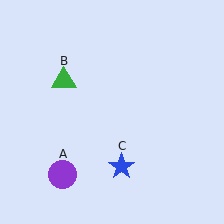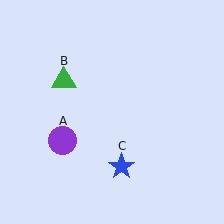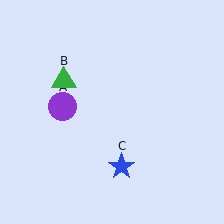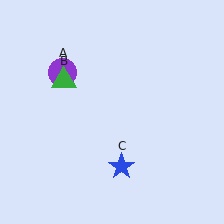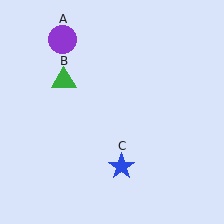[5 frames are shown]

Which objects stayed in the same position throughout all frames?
Green triangle (object B) and blue star (object C) remained stationary.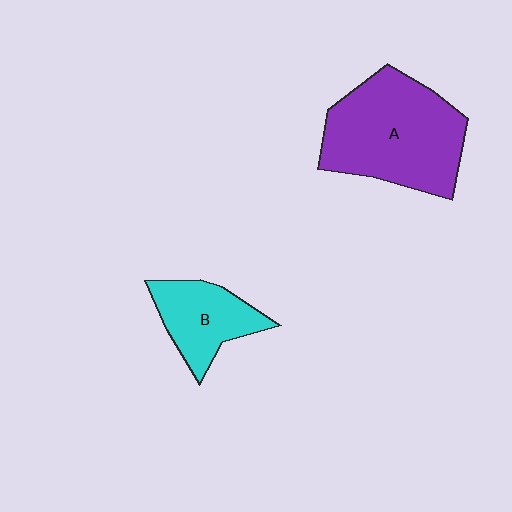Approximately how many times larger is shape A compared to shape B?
Approximately 2.0 times.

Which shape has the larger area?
Shape A (purple).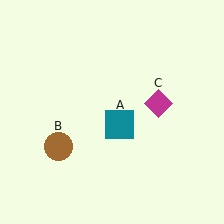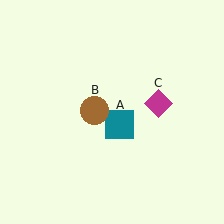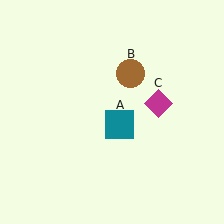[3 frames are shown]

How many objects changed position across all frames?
1 object changed position: brown circle (object B).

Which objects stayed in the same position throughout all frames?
Teal square (object A) and magenta diamond (object C) remained stationary.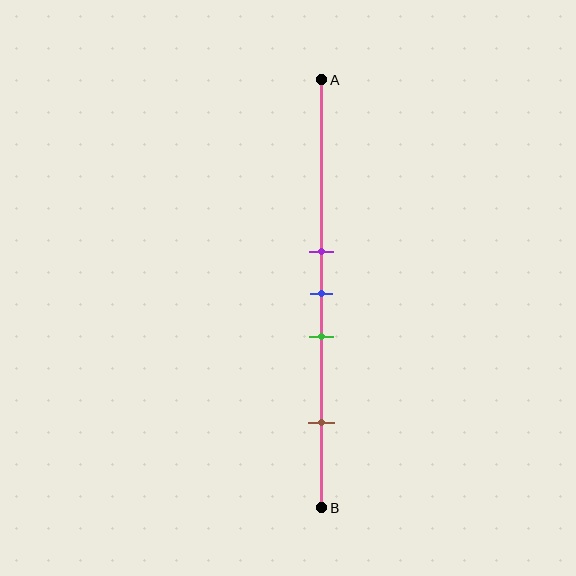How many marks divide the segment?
There are 4 marks dividing the segment.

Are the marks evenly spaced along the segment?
No, the marks are not evenly spaced.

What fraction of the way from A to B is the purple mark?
The purple mark is approximately 40% (0.4) of the way from A to B.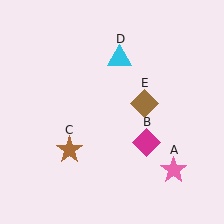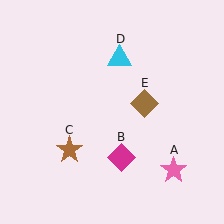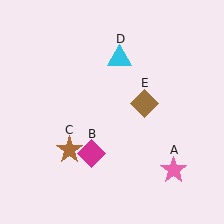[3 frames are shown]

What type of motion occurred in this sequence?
The magenta diamond (object B) rotated clockwise around the center of the scene.